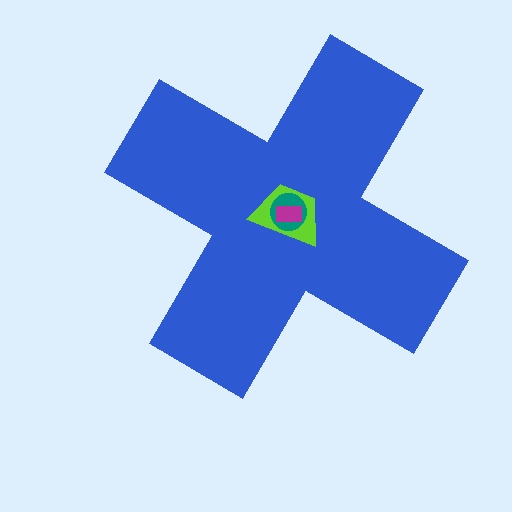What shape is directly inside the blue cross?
The lime trapezoid.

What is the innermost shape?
The magenta rectangle.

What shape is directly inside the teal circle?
The magenta rectangle.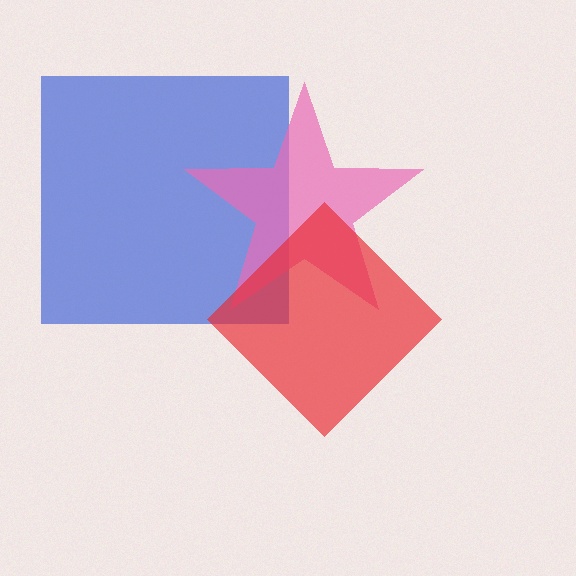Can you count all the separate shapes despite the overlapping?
Yes, there are 3 separate shapes.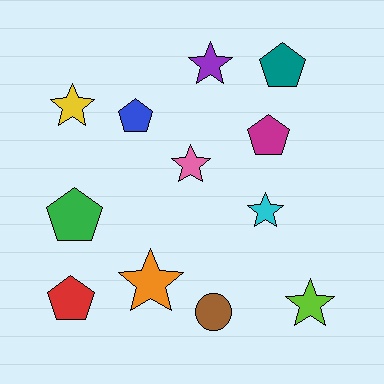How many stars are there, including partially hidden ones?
There are 6 stars.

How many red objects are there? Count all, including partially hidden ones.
There is 1 red object.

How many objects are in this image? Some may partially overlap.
There are 12 objects.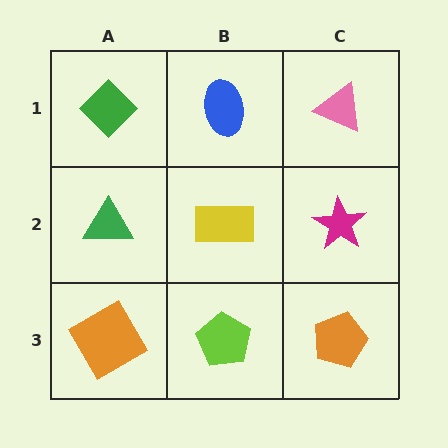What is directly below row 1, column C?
A magenta star.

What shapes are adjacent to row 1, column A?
A green triangle (row 2, column A), a blue ellipse (row 1, column B).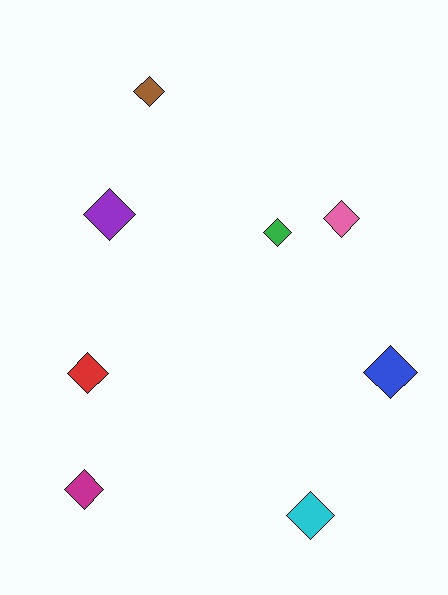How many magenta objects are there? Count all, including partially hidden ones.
There is 1 magenta object.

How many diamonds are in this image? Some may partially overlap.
There are 8 diamonds.